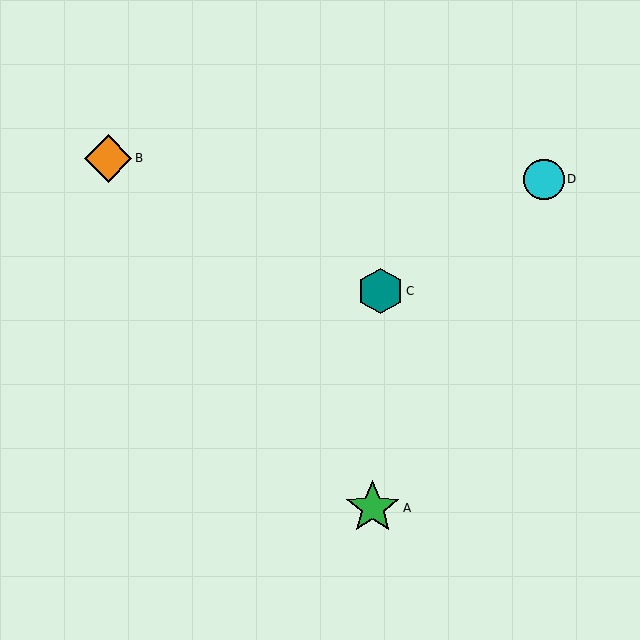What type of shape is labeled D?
Shape D is a cyan circle.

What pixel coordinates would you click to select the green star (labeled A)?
Click at (373, 508) to select the green star A.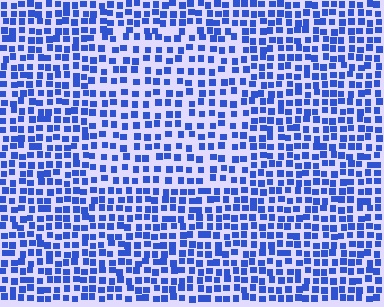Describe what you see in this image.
The image contains small blue elements arranged at two different densities. A rectangle-shaped region is visible where the elements are less densely packed than the surrounding area.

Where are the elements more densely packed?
The elements are more densely packed outside the rectangle boundary.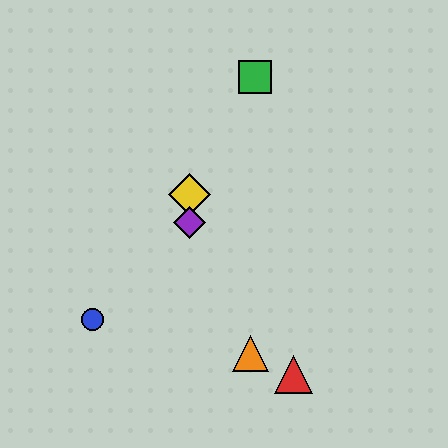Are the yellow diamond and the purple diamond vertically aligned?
Yes, both are at x≈190.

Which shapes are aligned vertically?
The yellow diamond, the purple diamond are aligned vertically.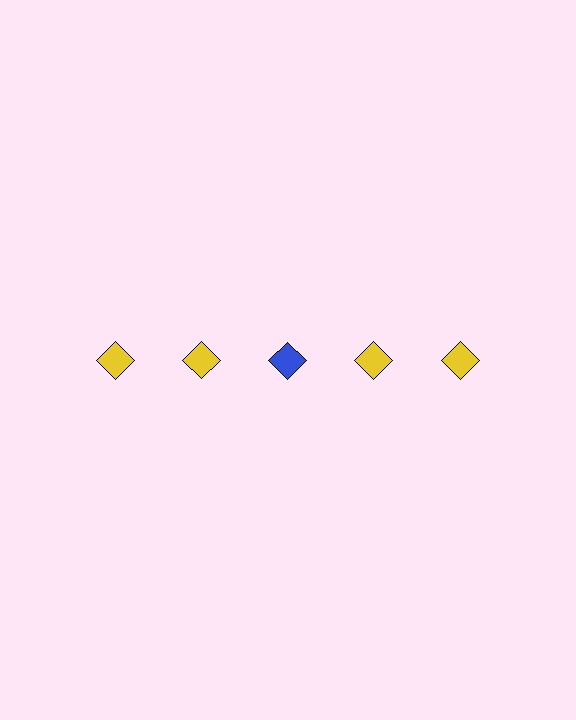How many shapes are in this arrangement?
There are 5 shapes arranged in a grid pattern.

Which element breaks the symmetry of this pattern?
The blue diamond in the top row, center column breaks the symmetry. All other shapes are yellow diamonds.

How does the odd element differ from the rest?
It has a different color: blue instead of yellow.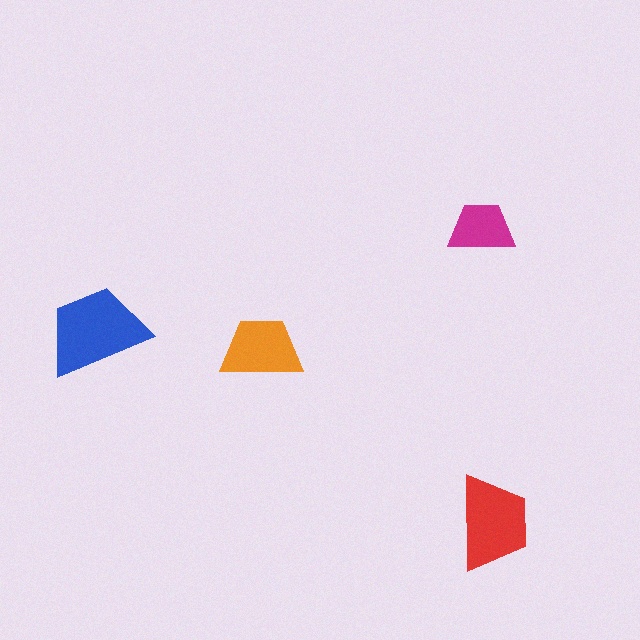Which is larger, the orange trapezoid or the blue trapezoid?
The blue one.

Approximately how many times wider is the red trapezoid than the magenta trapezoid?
About 1.5 times wider.